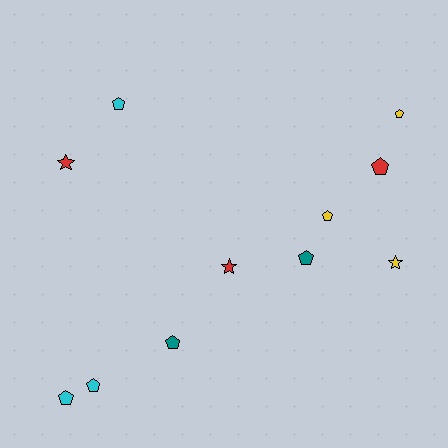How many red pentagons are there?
There is 1 red pentagon.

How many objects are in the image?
There are 11 objects.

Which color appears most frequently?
Red, with 3 objects.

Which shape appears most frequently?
Pentagon, with 8 objects.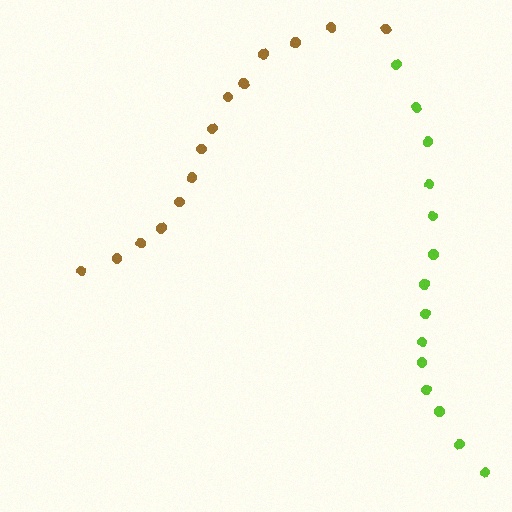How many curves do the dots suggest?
There are 2 distinct paths.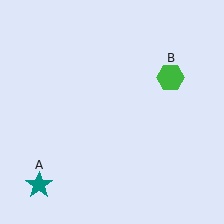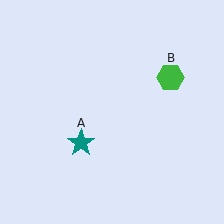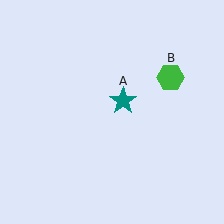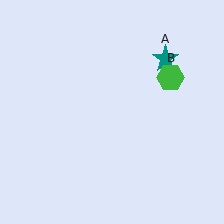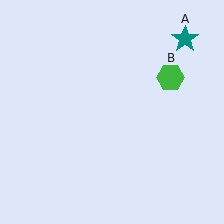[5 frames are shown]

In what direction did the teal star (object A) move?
The teal star (object A) moved up and to the right.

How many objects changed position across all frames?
1 object changed position: teal star (object A).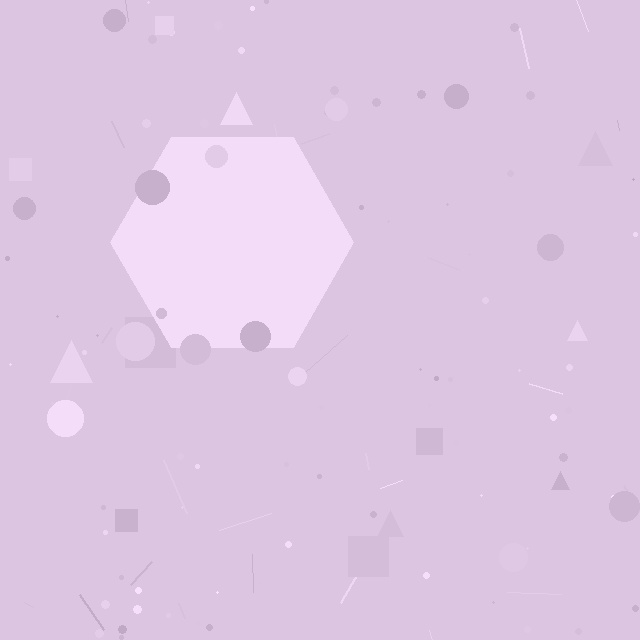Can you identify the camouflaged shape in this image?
The camouflaged shape is a hexagon.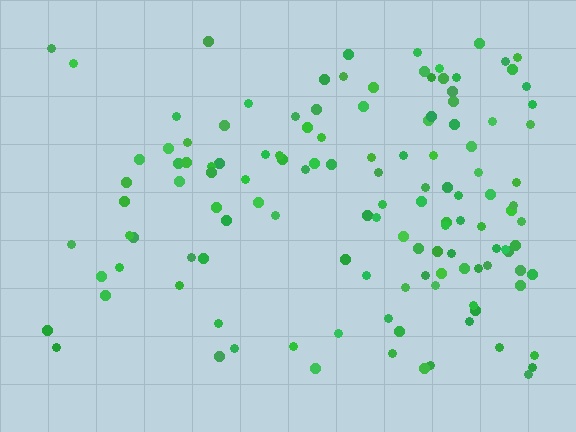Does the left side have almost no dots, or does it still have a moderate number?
Still a moderate number, just noticeably fewer than the right.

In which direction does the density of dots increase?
From left to right, with the right side densest.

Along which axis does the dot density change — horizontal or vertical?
Horizontal.